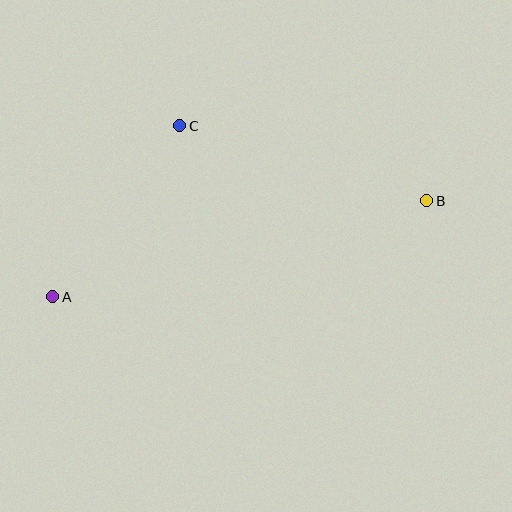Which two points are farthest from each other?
Points A and B are farthest from each other.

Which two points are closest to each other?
Points A and C are closest to each other.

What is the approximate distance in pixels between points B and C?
The distance between B and C is approximately 258 pixels.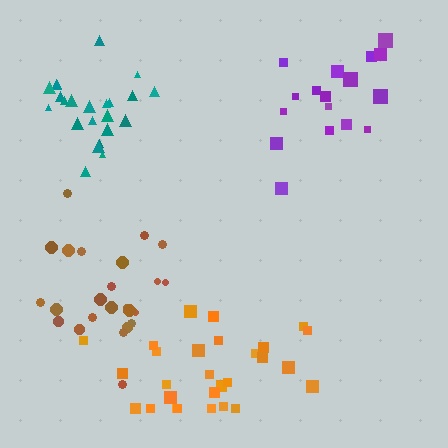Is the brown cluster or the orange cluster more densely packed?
Brown.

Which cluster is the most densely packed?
Teal.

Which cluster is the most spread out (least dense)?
Orange.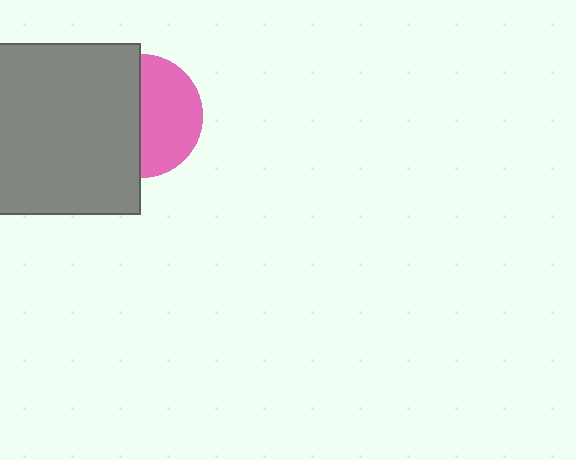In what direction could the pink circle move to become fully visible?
The pink circle could move right. That would shift it out from behind the gray square entirely.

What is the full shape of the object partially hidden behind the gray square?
The partially hidden object is a pink circle.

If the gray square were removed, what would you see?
You would see the complete pink circle.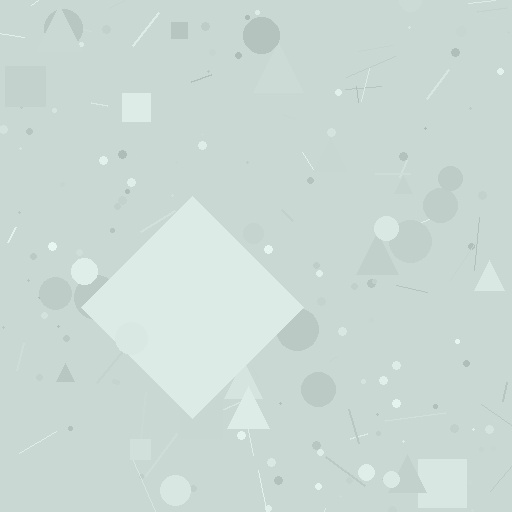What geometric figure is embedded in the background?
A diamond is embedded in the background.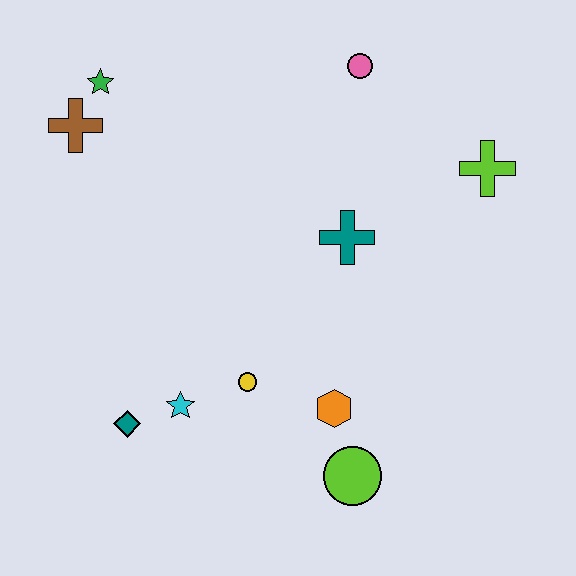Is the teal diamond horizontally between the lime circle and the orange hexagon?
No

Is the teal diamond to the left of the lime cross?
Yes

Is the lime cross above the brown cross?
No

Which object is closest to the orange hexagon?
The lime circle is closest to the orange hexagon.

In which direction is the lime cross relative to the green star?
The lime cross is to the right of the green star.